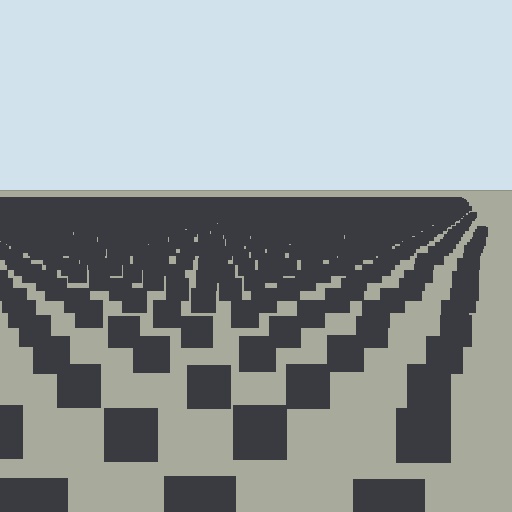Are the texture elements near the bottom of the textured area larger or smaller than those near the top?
Larger. Near the bottom, elements are closer to the viewer and appear at a bigger on-screen size.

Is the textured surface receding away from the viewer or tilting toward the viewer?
The surface is receding away from the viewer. Texture elements get smaller and denser toward the top.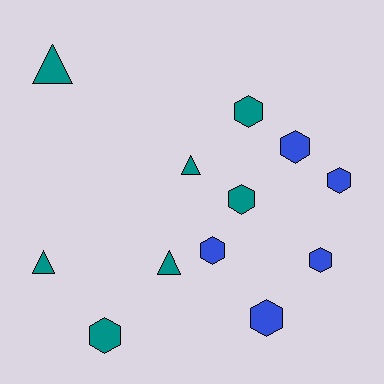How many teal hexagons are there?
There are 3 teal hexagons.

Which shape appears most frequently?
Hexagon, with 8 objects.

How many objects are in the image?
There are 12 objects.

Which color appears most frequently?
Teal, with 7 objects.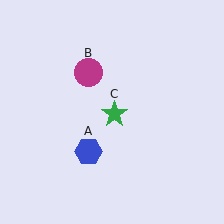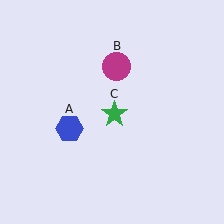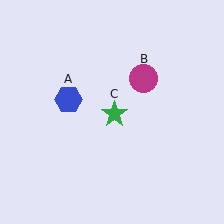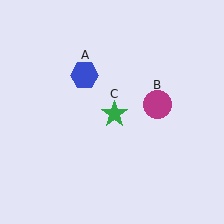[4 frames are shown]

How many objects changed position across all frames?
2 objects changed position: blue hexagon (object A), magenta circle (object B).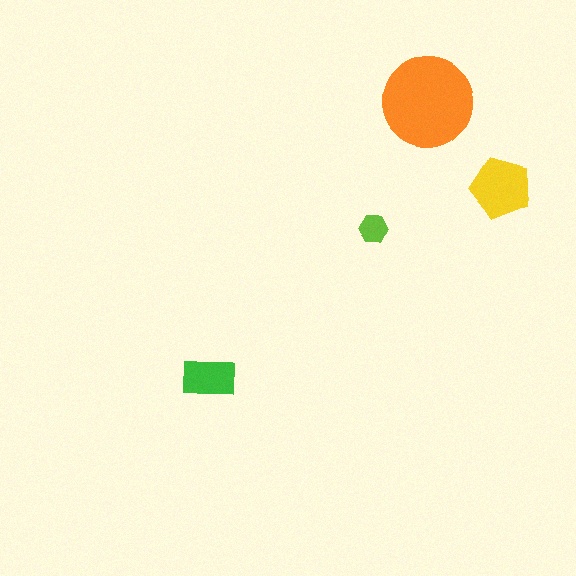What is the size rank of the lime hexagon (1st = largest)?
4th.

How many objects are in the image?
There are 4 objects in the image.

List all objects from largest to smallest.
The orange circle, the yellow pentagon, the green rectangle, the lime hexagon.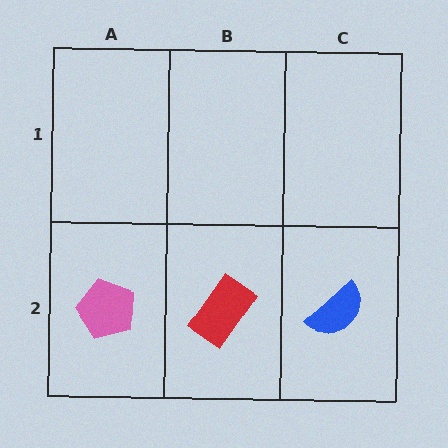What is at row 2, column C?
A blue semicircle.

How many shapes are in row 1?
0 shapes.